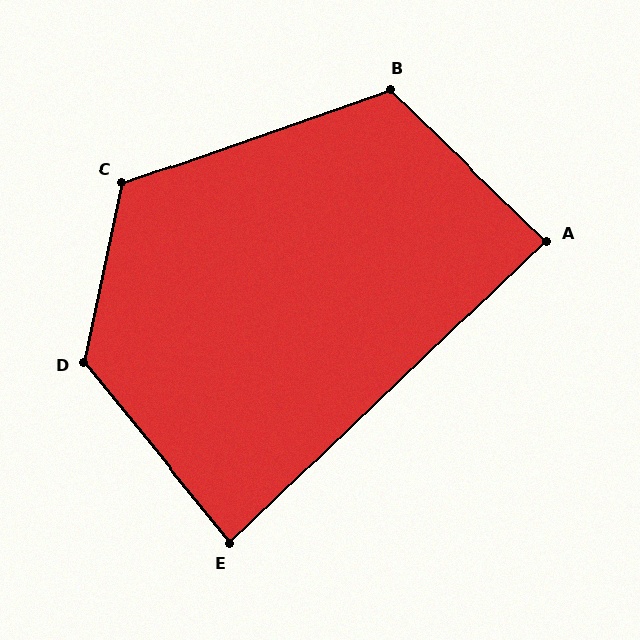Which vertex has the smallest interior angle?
E, at approximately 86 degrees.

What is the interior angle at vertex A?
Approximately 87 degrees (approximately right).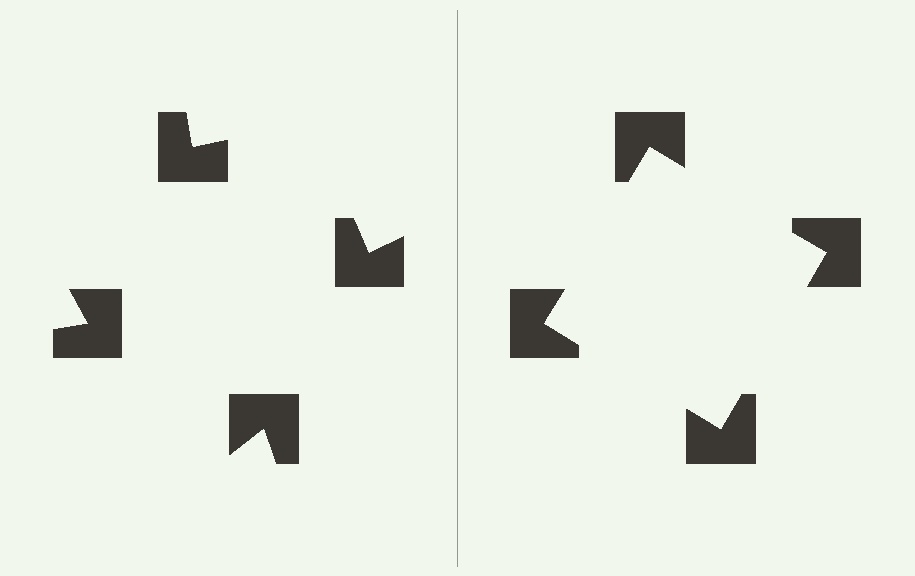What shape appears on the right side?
An illusory square.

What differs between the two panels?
The notched squares are positioned identically on both sides; only the wedge orientations differ. On the right they align to a square; on the left they are misaligned.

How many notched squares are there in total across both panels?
8 — 4 on each side.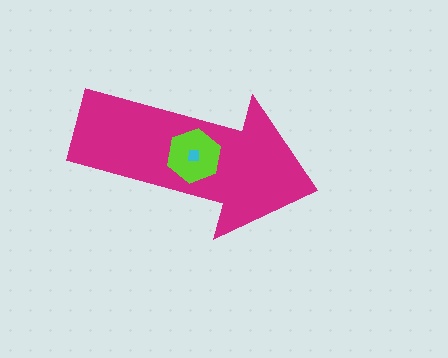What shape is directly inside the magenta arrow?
The lime hexagon.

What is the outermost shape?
The magenta arrow.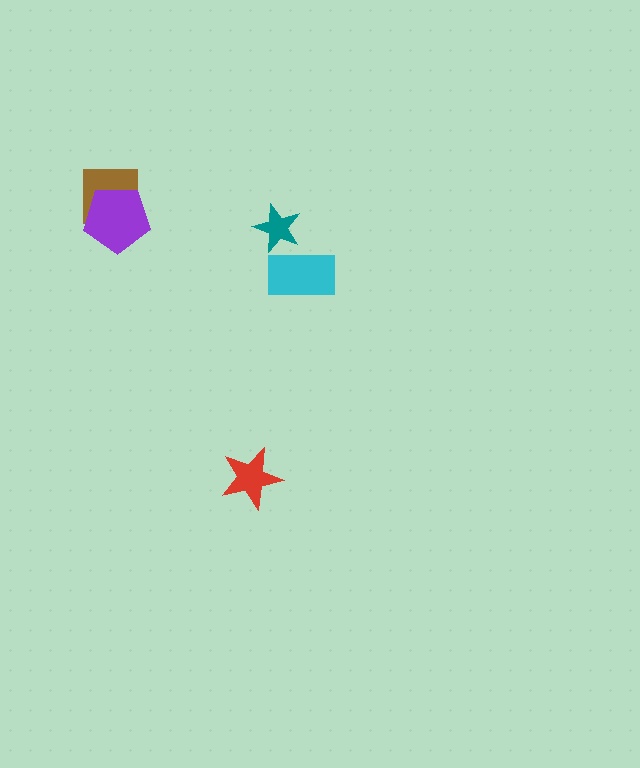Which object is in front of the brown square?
The purple pentagon is in front of the brown square.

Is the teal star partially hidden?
Yes, it is partially covered by another shape.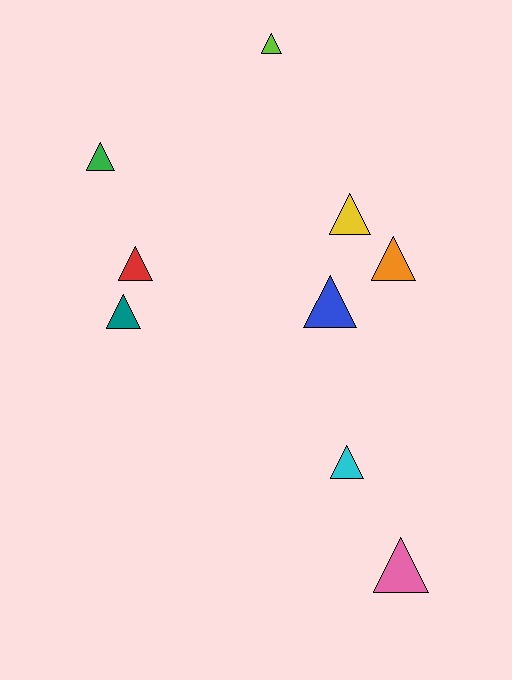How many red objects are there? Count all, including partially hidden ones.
There is 1 red object.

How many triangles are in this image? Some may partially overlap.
There are 9 triangles.